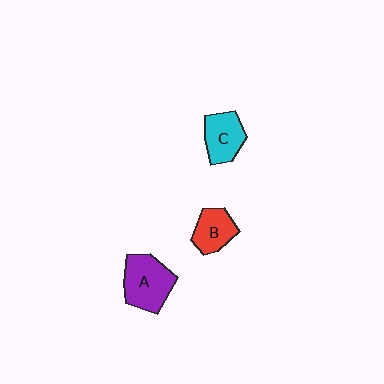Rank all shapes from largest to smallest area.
From largest to smallest: A (purple), C (cyan), B (red).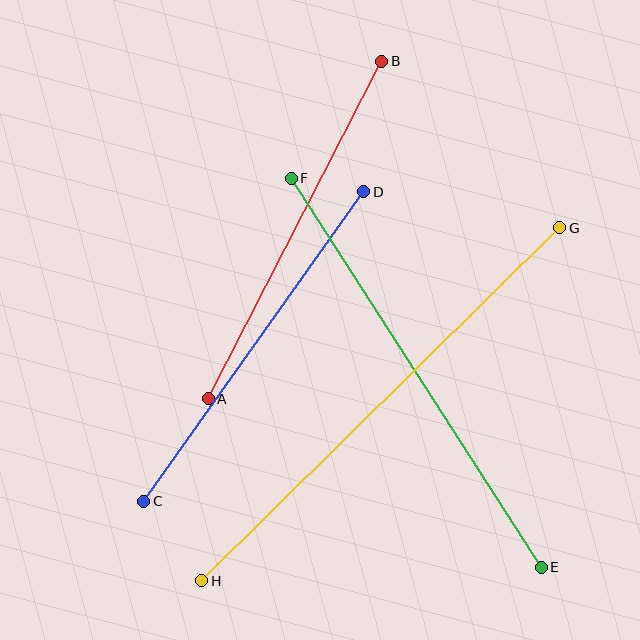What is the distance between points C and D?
The distance is approximately 379 pixels.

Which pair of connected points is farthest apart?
Points G and H are farthest apart.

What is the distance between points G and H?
The distance is approximately 503 pixels.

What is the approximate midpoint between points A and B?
The midpoint is at approximately (295, 230) pixels.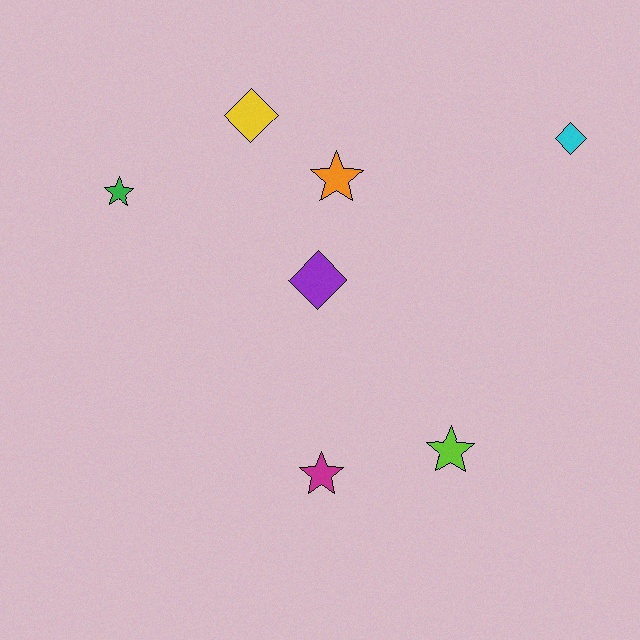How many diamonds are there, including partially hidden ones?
There are 3 diamonds.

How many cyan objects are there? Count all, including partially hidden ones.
There is 1 cyan object.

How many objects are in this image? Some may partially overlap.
There are 7 objects.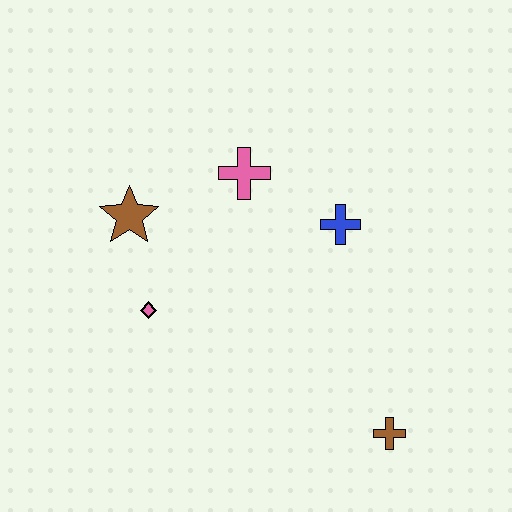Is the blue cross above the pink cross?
No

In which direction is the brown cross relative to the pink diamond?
The brown cross is to the right of the pink diamond.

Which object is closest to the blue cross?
The pink cross is closest to the blue cross.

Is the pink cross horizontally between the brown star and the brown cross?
Yes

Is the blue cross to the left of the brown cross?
Yes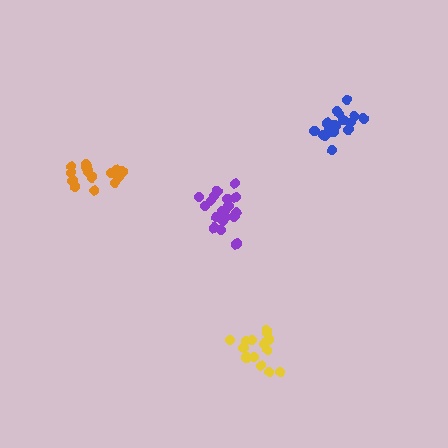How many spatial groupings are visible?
There are 4 spatial groupings.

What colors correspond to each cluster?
The clusters are colored: blue, orange, purple, yellow.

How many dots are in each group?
Group 1: 19 dots, Group 2: 16 dots, Group 3: 19 dots, Group 4: 14 dots (68 total).